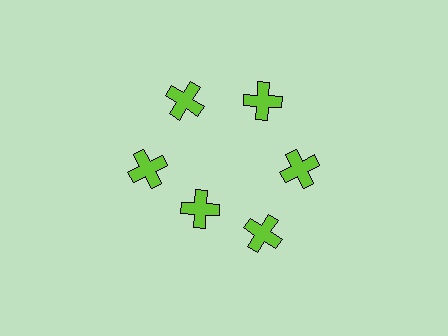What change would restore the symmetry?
The symmetry would be restored by moving it outward, back onto the ring so that all 6 crosses sit at equal angles and equal distance from the center.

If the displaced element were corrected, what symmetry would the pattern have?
It would have 6-fold rotational symmetry — the pattern would map onto itself every 60 degrees.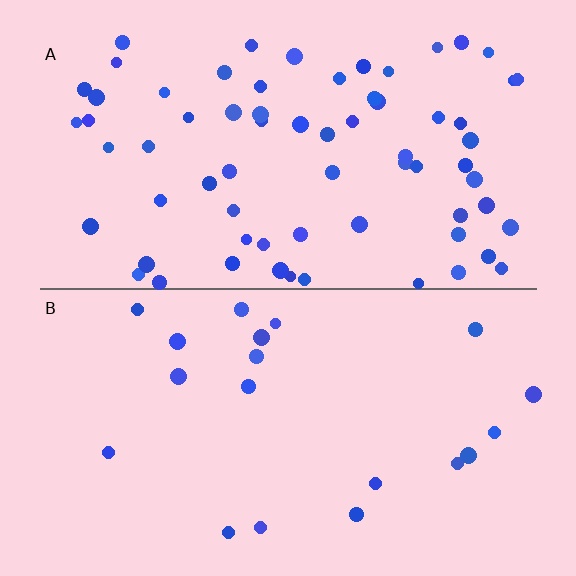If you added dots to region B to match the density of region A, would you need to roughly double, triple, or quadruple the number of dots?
Approximately triple.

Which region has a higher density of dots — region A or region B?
A (the top).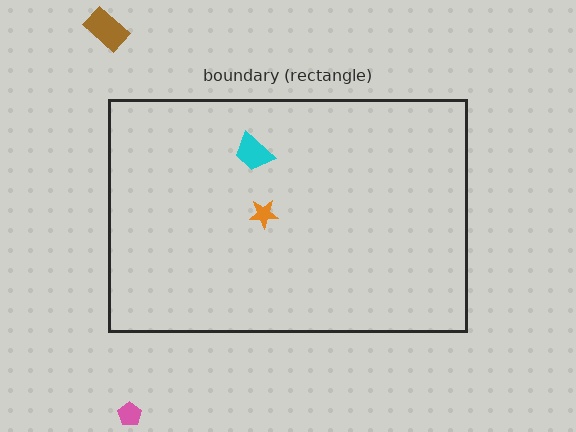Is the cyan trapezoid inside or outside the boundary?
Inside.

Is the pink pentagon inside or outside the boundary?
Outside.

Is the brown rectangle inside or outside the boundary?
Outside.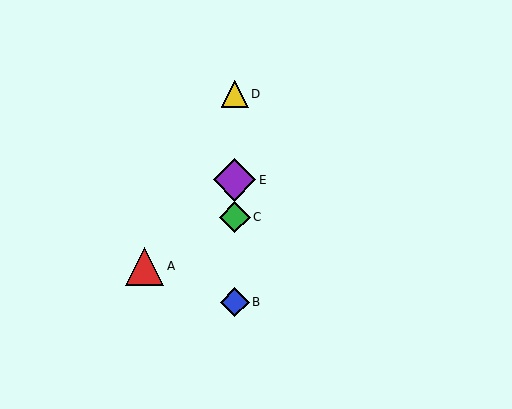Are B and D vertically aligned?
Yes, both are at x≈235.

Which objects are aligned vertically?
Objects B, C, D, E are aligned vertically.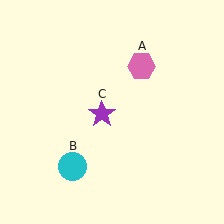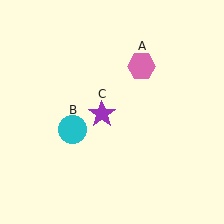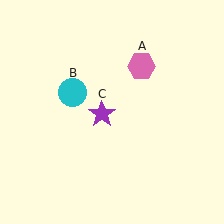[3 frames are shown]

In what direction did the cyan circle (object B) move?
The cyan circle (object B) moved up.